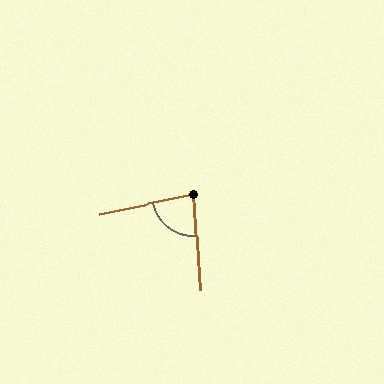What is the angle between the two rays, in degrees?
Approximately 82 degrees.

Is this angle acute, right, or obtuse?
It is acute.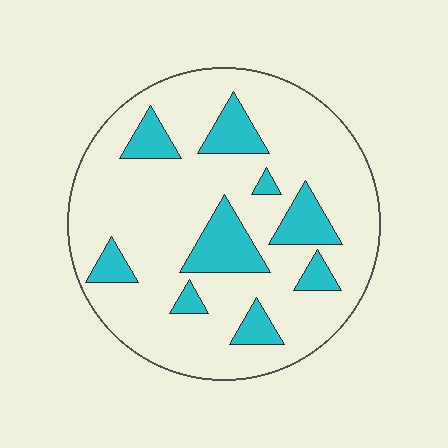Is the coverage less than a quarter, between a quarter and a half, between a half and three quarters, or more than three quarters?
Less than a quarter.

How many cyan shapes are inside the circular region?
9.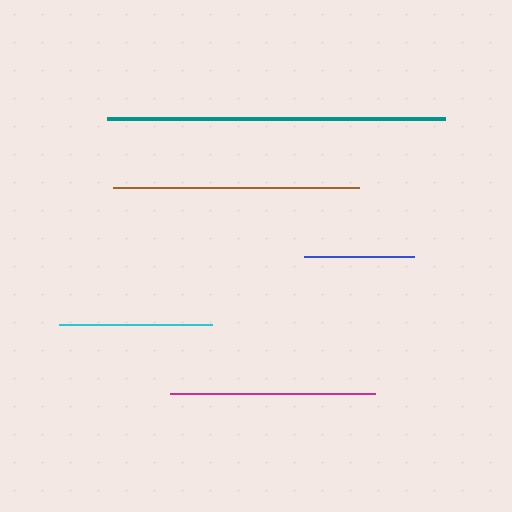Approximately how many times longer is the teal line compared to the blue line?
The teal line is approximately 3.1 times the length of the blue line.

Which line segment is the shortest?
The blue line is the shortest at approximately 110 pixels.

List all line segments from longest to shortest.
From longest to shortest: teal, brown, magenta, cyan, blue.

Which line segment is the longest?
The teal line is the longest at approximately 338 pixels.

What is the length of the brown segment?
The brown segment is approximately 246 pixels long.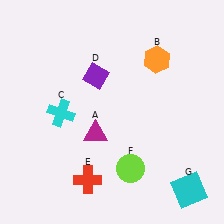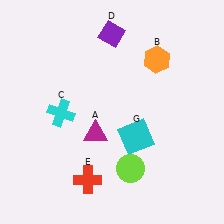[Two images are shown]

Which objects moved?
The objects that moved are: the purple diamond (D), the cyan square (G).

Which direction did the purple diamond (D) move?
The purple diamond (D) moved up.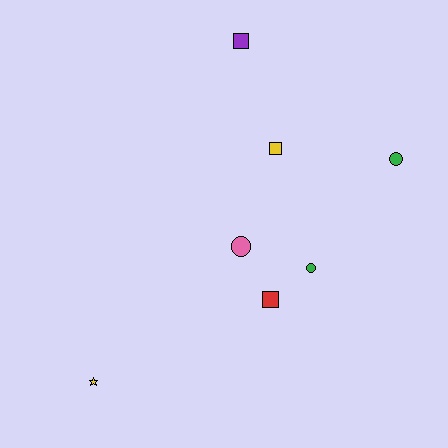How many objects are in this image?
There are 7 objects.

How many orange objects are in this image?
There are no orange objects.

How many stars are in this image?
There is 1 star.